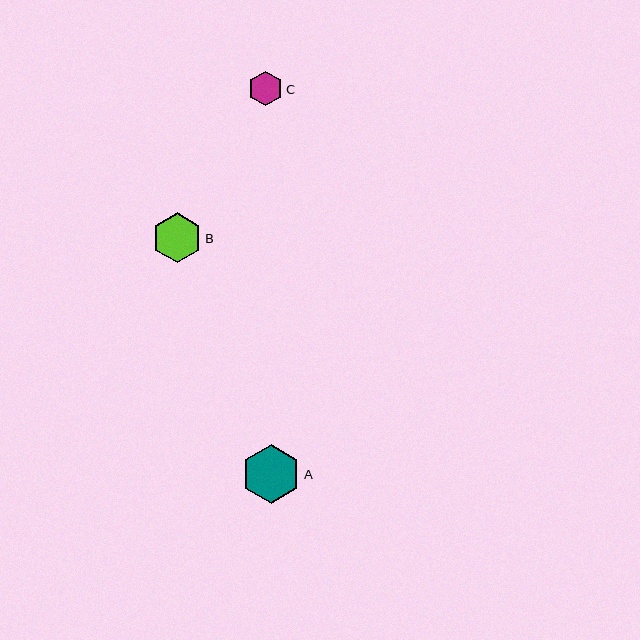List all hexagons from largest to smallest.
From largest to smallest: A, B, C.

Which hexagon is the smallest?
Hexagon C is the smallest with a size of approximately 35 pixels.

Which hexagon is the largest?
Hexagon A is the largest with a size of approximately 59 pixels.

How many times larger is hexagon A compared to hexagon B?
Hexagon A is approximately 1.2 times the size of hexagon B.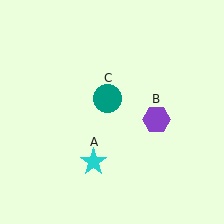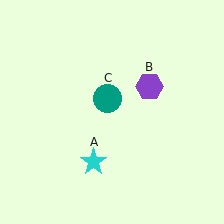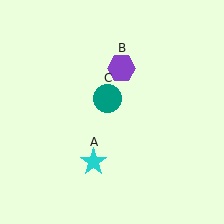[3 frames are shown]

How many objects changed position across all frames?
1 object changed position: purple hexagon (object B).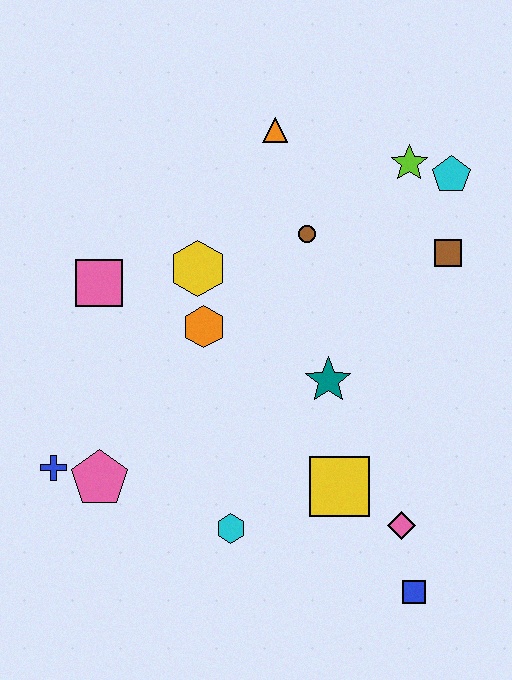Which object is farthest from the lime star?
The blue cross is farthest from the lime star.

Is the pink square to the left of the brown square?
Yes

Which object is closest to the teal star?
The yellow square is closest to the teal star.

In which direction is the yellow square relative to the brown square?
The yellow square is below the brown square.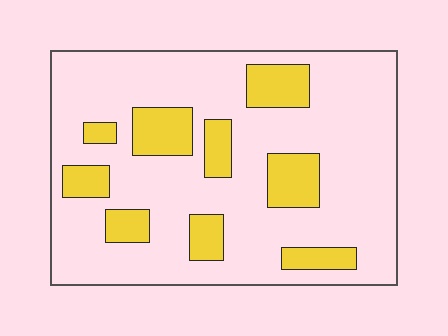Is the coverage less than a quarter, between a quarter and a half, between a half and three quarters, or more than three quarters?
Less than a quarter.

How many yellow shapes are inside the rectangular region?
9.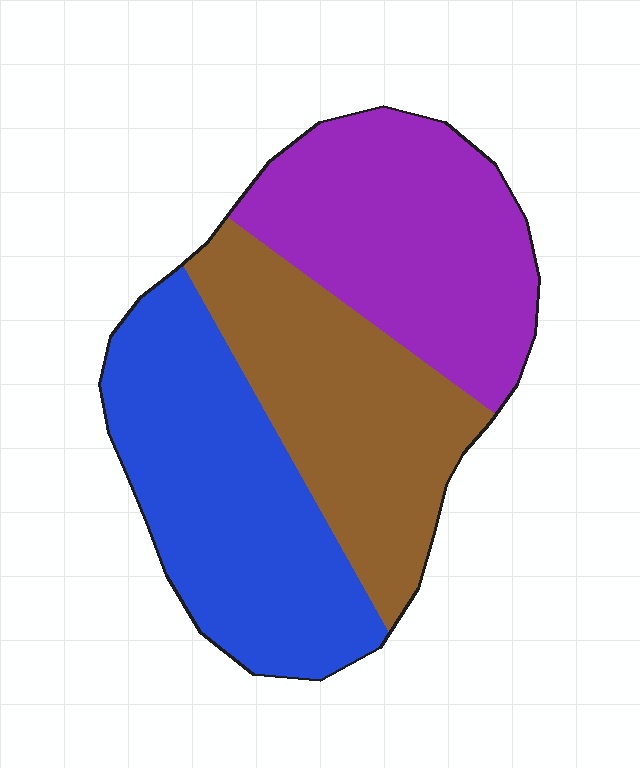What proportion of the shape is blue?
Blue takes up about three eighths (3/8) of the shape.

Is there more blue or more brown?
Blue.